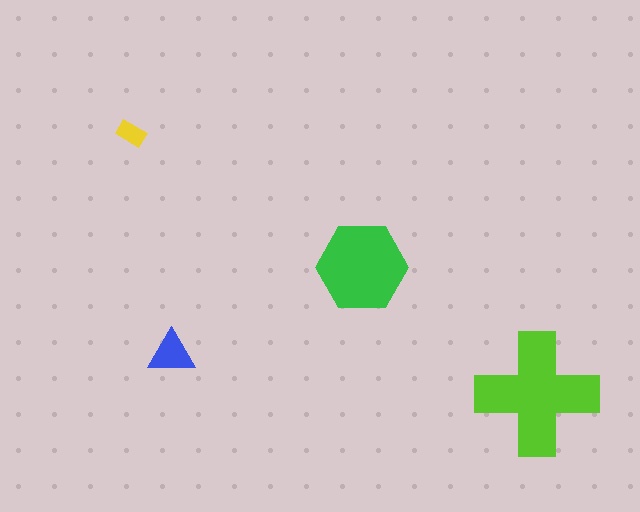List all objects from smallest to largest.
The yellow rectangle, the blue triangle, the green hexagon, the lime cross.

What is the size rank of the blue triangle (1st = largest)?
3rd.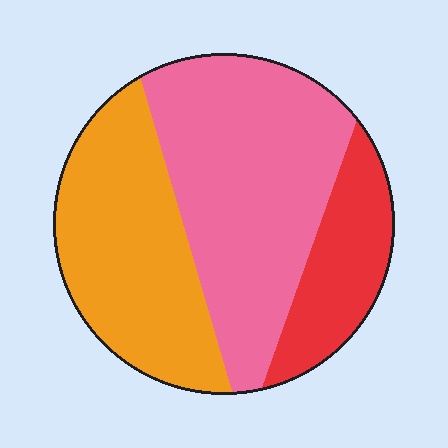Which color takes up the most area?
Pink, at roughly 45%.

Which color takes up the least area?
Red, at roughly 20%.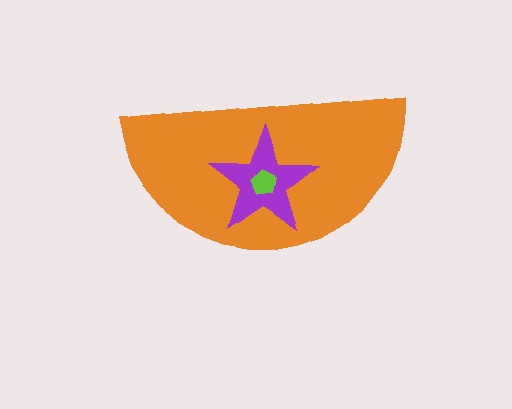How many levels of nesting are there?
3.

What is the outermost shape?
The orange semicircle.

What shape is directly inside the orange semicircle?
The purple star.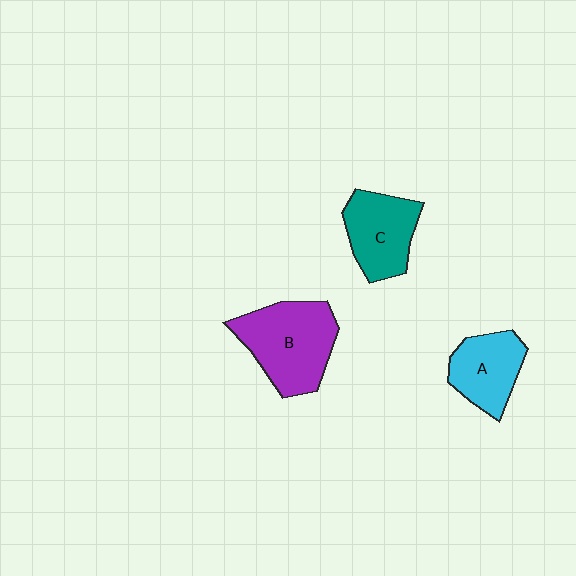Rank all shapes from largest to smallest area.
From largest to smallest: B (purple), C (teal), A (cyan).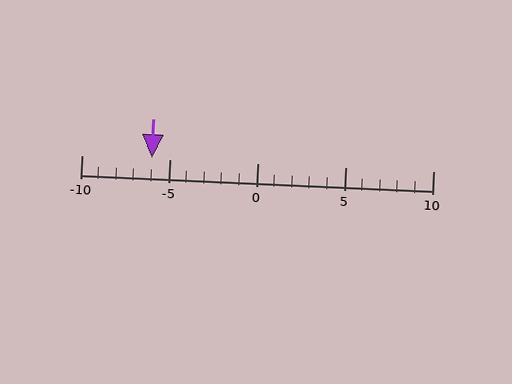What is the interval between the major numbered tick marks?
The major tick marks are spaced 5 units apart.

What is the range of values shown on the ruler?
The ruler shows values from -10 to 10.